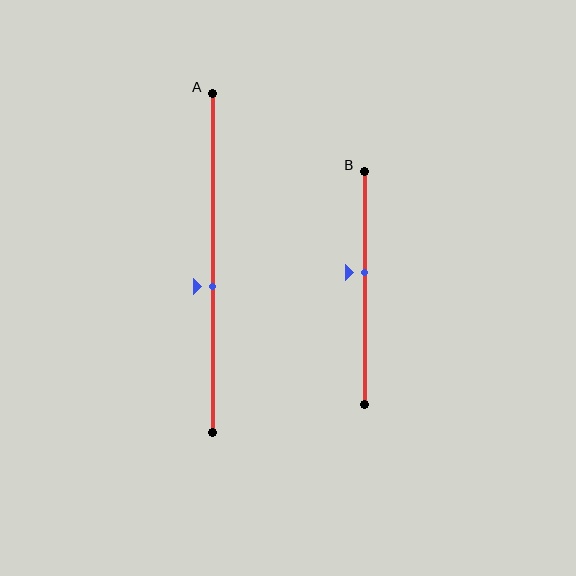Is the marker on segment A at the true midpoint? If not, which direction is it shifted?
No, the marker on segment A is shifted downward by about 7% of the segment length.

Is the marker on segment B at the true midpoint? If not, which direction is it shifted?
No, the marker on segment B is shifted upward by about 7% of the segment length.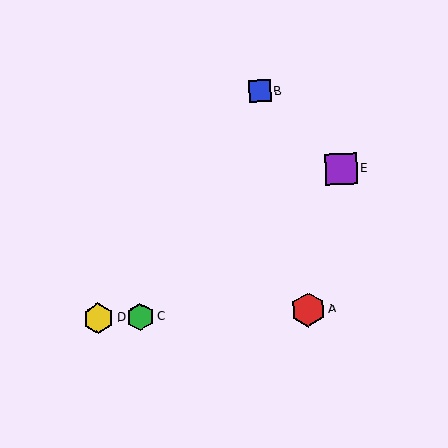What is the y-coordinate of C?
Object C is at y≈317.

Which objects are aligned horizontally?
Objects A, C, D are aligned horizontally.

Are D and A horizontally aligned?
Yes, both are at y≈319.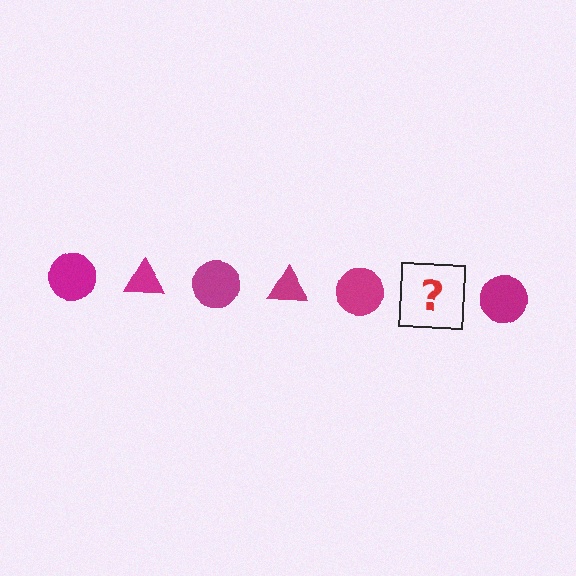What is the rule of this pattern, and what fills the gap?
The rule is that the pattern cycles through circle, triangle shapes in magenta. The gap should be filled with a magenta triangle.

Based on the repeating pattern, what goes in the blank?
The blank should be a magenta triangle.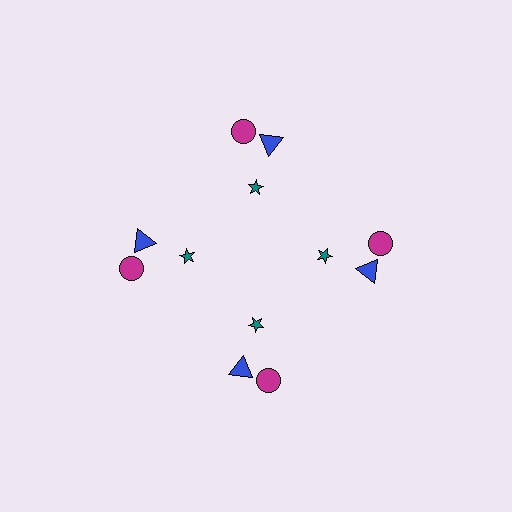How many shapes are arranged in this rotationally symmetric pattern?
There are 12 shapes, arranged in 4 groups of 3.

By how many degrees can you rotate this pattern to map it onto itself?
The pattern maps onto itself every 90 degrees of rotation.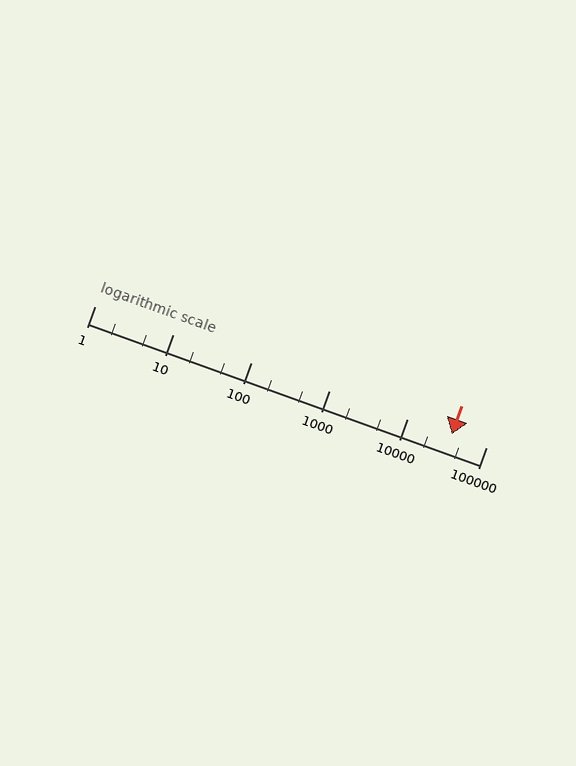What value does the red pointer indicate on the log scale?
The pointer indicates approximately 36000.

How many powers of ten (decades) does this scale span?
The scale spans 5 decades, from 1 to 100000.